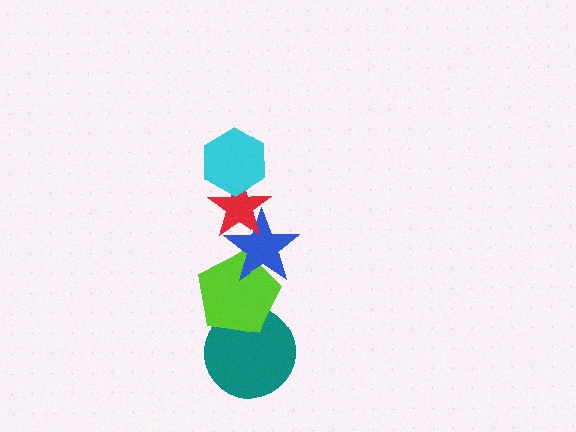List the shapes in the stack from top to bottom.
From top to bottom: the cyan hexagon, the red star, the blue star, the lime pentagon, the teal circle.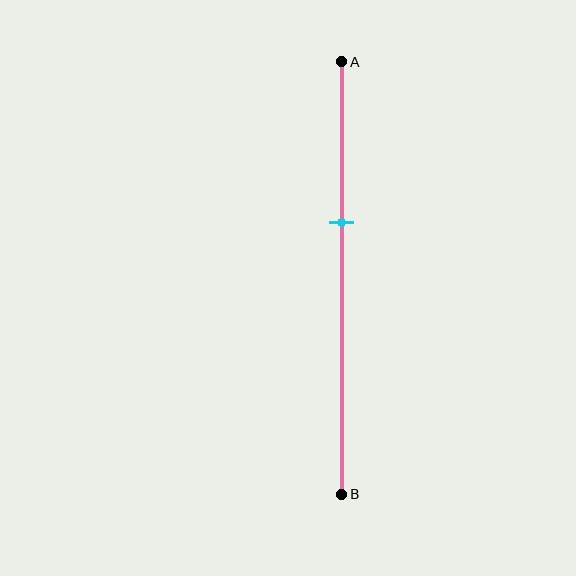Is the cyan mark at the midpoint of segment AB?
No, the mark is at about 35% from A, not at the 50% midpoint.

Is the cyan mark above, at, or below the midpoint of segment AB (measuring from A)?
The cyan mark is above the midpoint of segment AB.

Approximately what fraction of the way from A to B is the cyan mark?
The cyan mark is approximately 35% of the way from A to B.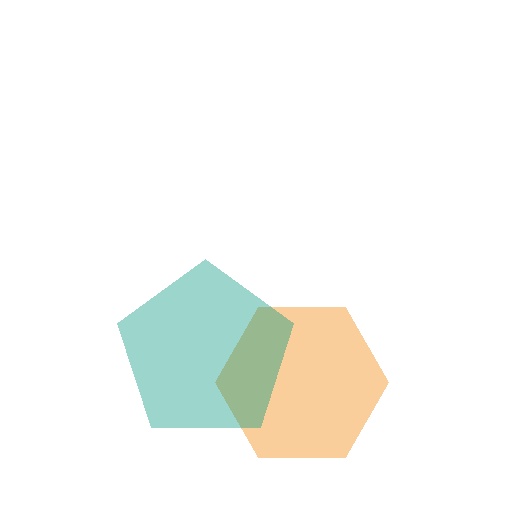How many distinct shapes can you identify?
There are 2 distinct shapes: an orange hexagon, a teal pentagon.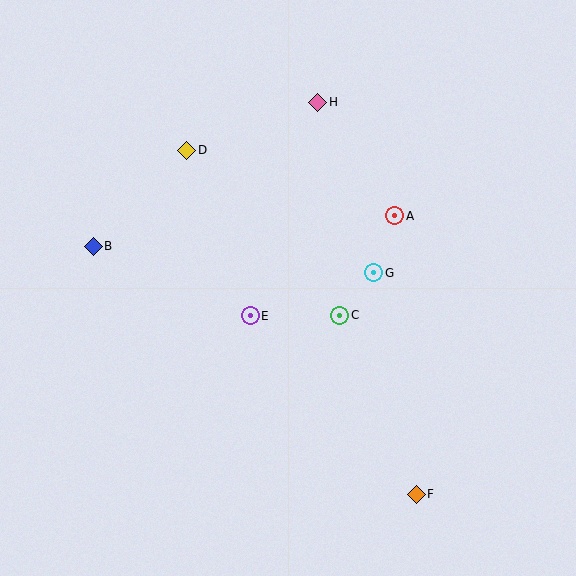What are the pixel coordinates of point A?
Point A is at (395, 216).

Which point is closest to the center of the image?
Point E at (250, 316) is closest to the center.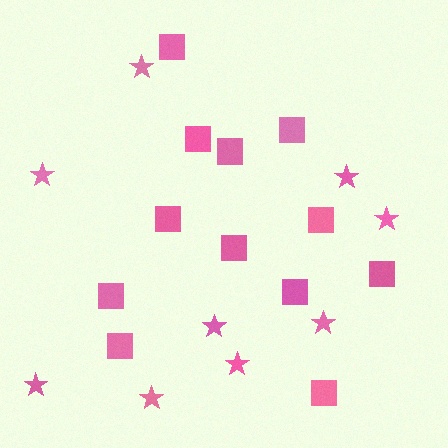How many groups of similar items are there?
There are 2 groups: one group of stars (9) and one group of squares (12).